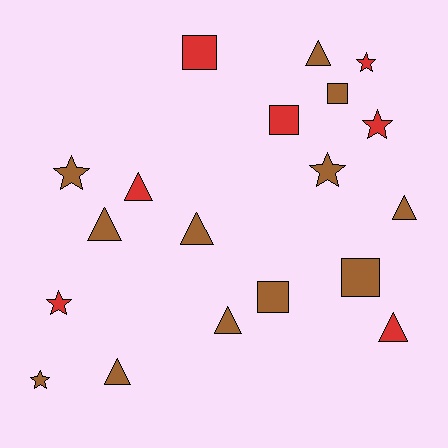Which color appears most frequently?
Brown, with 12 objects.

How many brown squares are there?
There are 3 brown squares.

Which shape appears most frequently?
Triangle, with 8 objects.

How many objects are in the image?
There are 19 objects.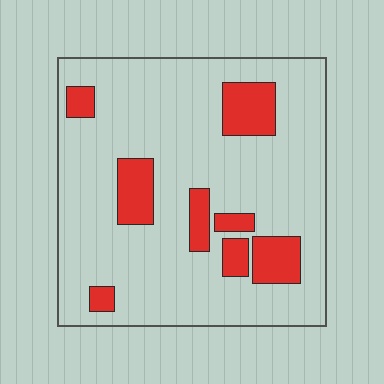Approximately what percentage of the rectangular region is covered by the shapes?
Approximately 15%.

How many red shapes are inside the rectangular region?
8.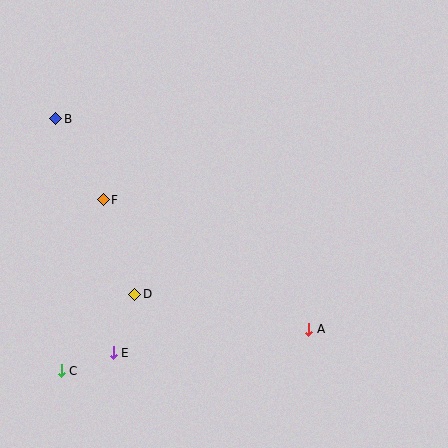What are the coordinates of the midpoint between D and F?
The midpoint between D and F is at (119, 247).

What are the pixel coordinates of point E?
Point E is at (113, 353).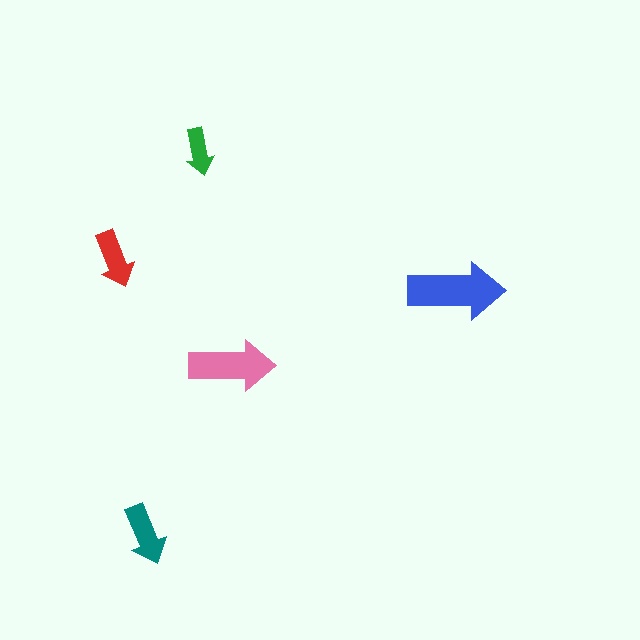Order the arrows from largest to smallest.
the blue one, the pink one, the teal one, the red one, the green one.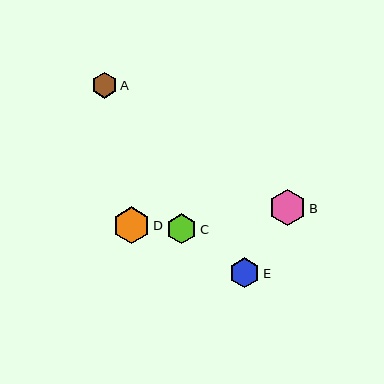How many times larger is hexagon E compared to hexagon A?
Hexagon E is approximately 1.2 times the size of hexagon A.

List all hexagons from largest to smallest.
From largest to smallest: D, B, E, C, A.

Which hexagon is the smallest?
Hexagon A is the smallest with a size of approximately 26 pixels.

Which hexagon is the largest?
Hexagon D is the largest with a size of approximately 36 pixels.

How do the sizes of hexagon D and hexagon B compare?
Hexagon D and hexagon B are approximately the same size.